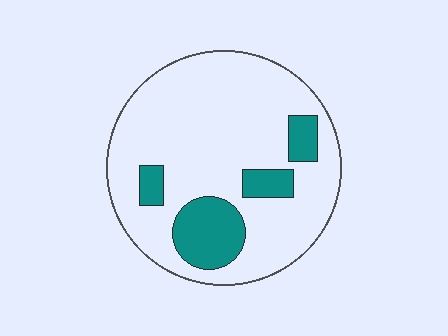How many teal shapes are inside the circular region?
4.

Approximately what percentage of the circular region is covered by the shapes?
Approximately 20%.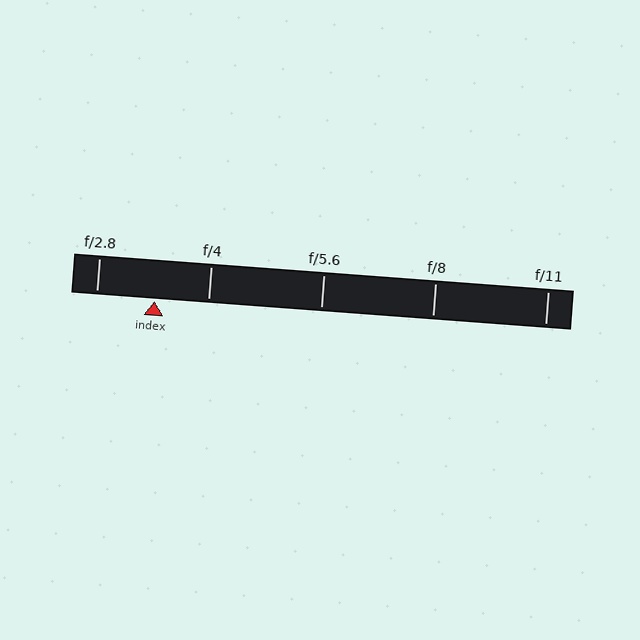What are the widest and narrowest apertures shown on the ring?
The widest aperture shown is f/2.8 and the narrowest is f/11.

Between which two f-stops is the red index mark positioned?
The index mark is between f/2.8 and f/4.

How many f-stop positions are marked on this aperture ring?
There are 5 f-stop positions marked.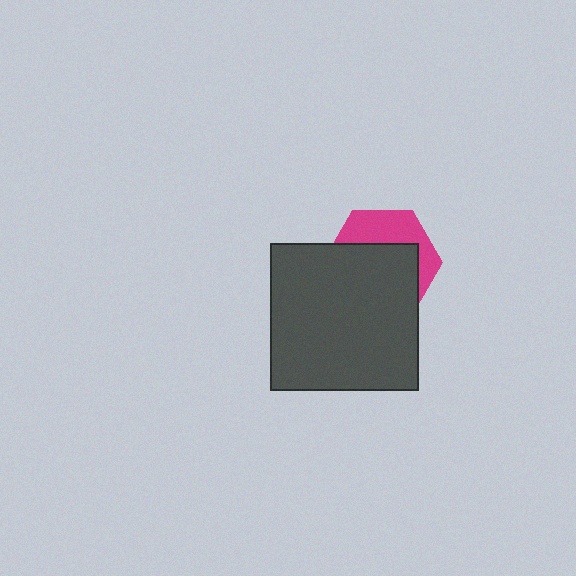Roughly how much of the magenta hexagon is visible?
A small part of it is visible (roughly 37%).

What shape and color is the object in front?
The object in front is a dark gray square.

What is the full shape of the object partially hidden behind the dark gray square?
The partially hidden object is a magenta hexagon.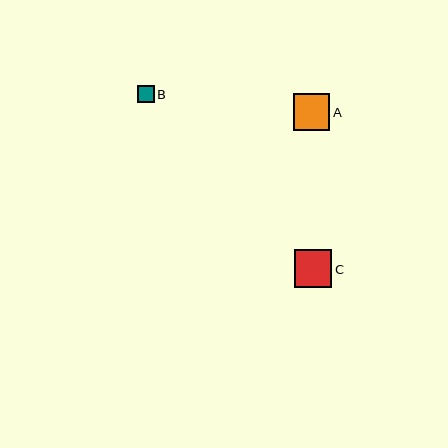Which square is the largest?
Square C is the largest with a size of approximately 38 pixels.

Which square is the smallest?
Square B is the smallest with a size of approximately 17 pixels.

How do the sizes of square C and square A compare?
Square C and square A are approximately the same size.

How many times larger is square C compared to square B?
Square C is approximately 2.2 times the size of square B.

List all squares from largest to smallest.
From largest to smallest: C, A, B.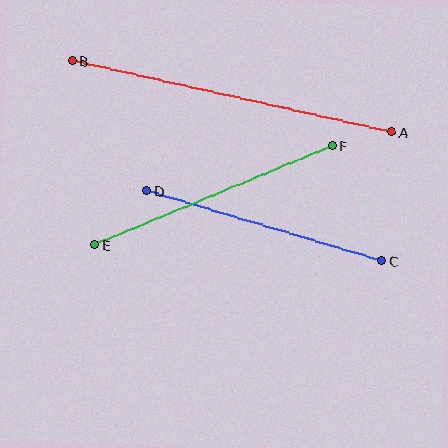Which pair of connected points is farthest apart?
Points A and B are farthest apart.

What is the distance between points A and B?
The distance is approximately 327 pixels.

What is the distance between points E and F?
The distance is approximately 257 pixels.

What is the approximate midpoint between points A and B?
The midpoint is at approximately (232, 96) pixels.